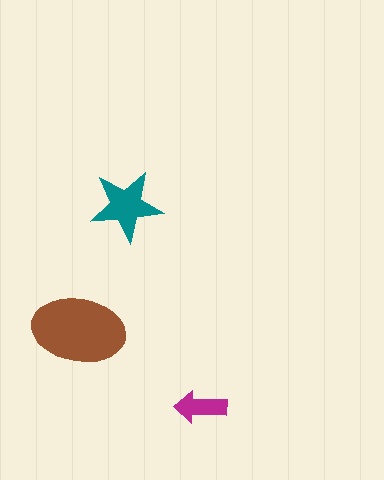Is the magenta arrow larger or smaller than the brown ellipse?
Smaller.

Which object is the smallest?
The magenta arrow.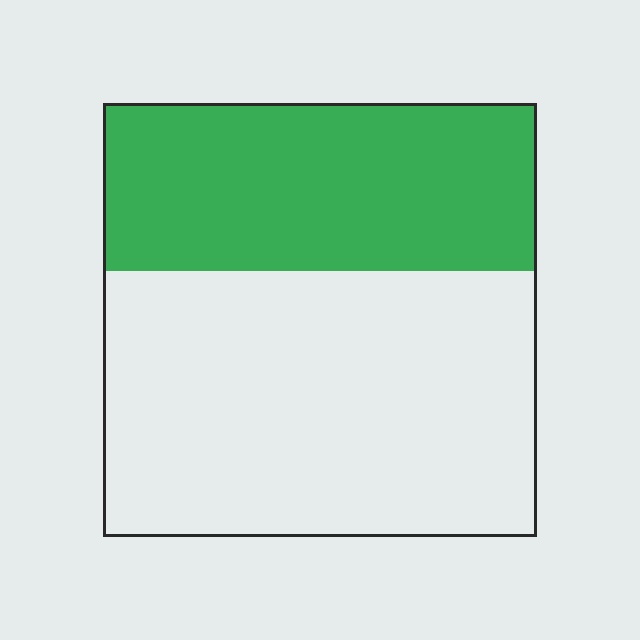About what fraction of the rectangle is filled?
About three eighths (3/8).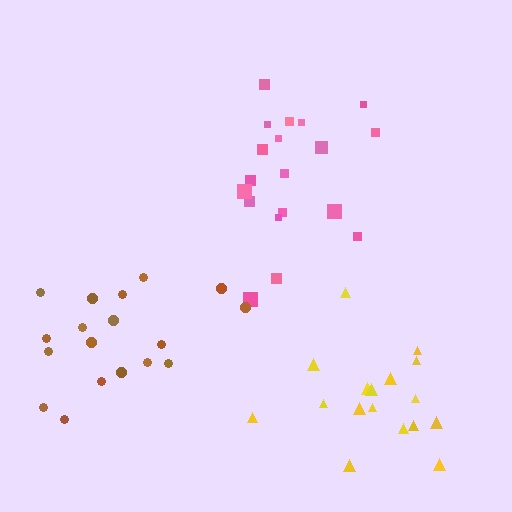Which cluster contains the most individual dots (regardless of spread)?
Pink (19).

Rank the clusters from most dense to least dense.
yellow, pink, brown.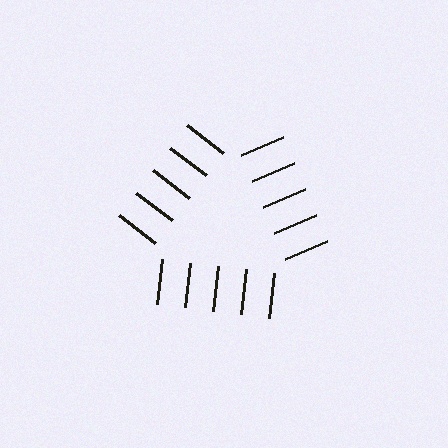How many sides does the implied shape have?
3 sides — the line-ends trace a triangle.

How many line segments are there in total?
15 — 5 along each of the 3 edges.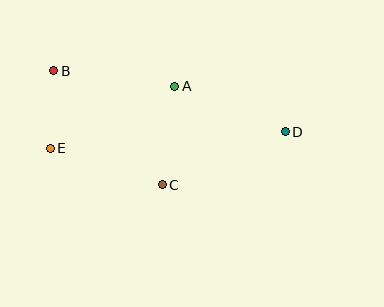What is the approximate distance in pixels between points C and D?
The distance between C and D is approximately 134 pixels.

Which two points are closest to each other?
Points B and E are closest to each other.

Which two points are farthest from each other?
Points B and D are farthest from each other.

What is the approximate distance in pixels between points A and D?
The distance between A and D is approximately 119 pixels.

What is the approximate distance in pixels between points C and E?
The distance between C and E is approximately 118 pixels.